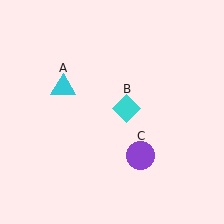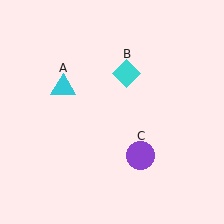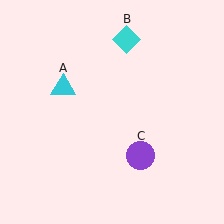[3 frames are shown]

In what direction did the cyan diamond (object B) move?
The cyan diamond (object B) moved up.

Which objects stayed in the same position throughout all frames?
Cyan triangle (object A) and purple circle (object C) remained stationary.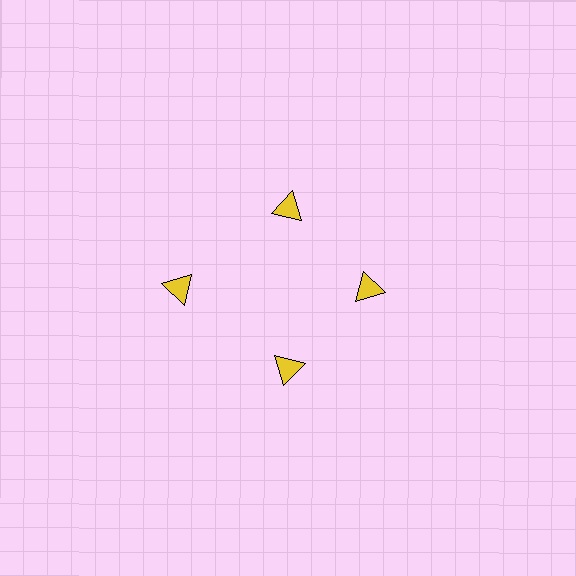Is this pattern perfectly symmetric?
No. The 4 yellow triangles are arranged in a ring, but one element near the 9 o'clock position is pushed outward from the center, breaking the 4-fold rotational symmetry.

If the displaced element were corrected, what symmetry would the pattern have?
It would have 4-fold rotational symmetry — the pattern would map onto itself every 90 degrees.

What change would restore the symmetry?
The symmetry would be restored by moving it inward, back onto the ring so that all 4 triangles sit at equal angles and equal distance from the center.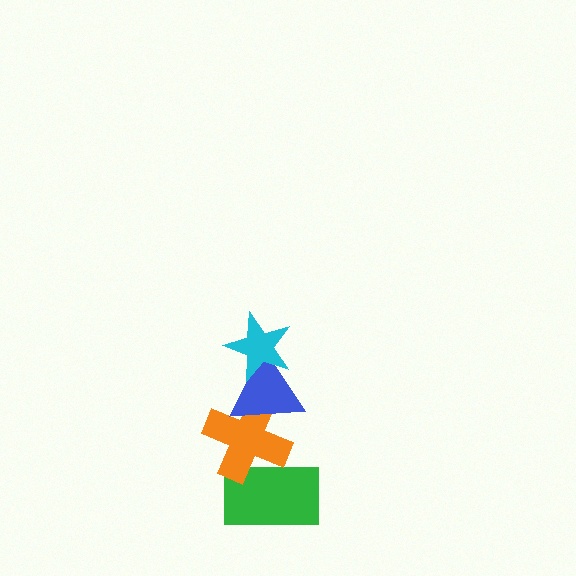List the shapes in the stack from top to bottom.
From top to bottom: the cyan star, the blue triangle, the orange cross, the green rectangle.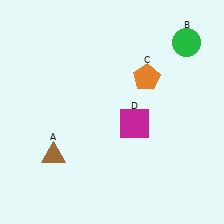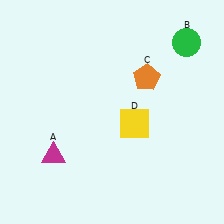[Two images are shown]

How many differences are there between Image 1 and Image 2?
There are 2 differences between the two images.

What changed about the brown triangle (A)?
In Image 1, A is brown. In Image 2, it changed to magenta.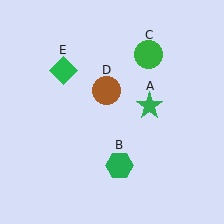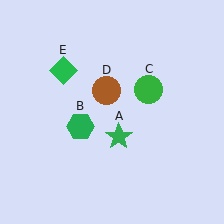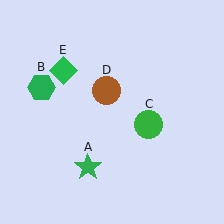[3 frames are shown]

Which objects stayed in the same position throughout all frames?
Brown circle (object D) and green diamond (object E) remained stationary.